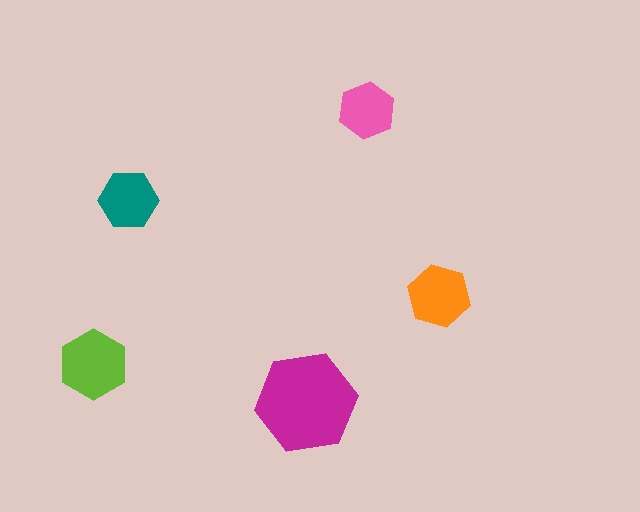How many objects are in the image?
There are 5 objects in the image.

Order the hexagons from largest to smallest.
the magenta one, the lime one, the orange one, the teal one, the pink one.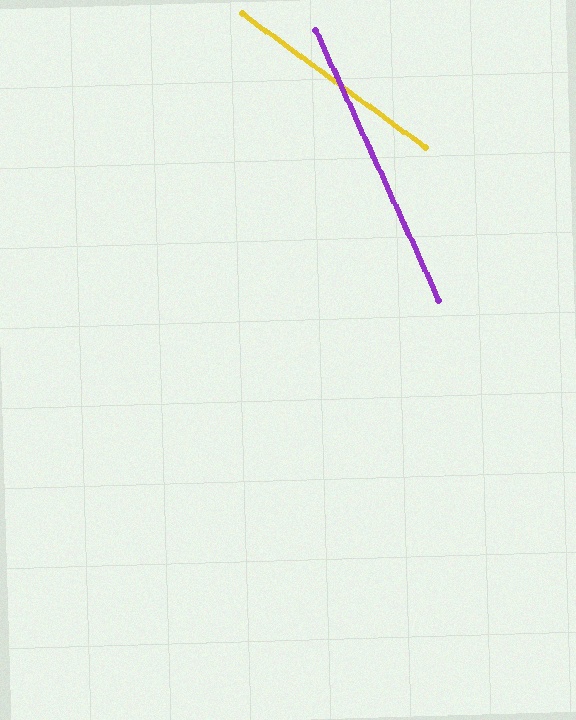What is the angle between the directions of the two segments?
Approximately 30 degrees.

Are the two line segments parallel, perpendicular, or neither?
Neither parallel nor perpendicular — they differ by about 30°.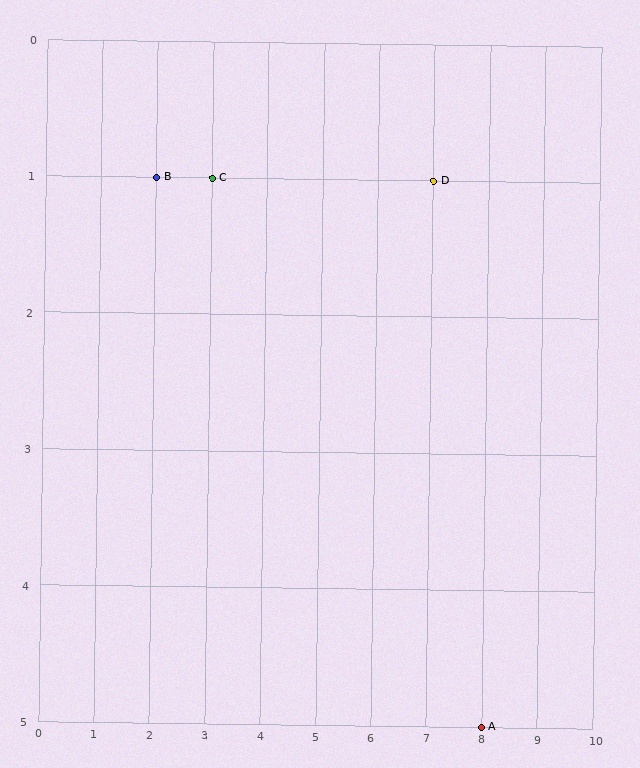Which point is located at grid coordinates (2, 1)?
Point B is at (2, 1).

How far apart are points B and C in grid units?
Points B and C are 1 column apart.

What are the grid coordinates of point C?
Point C is at grid coordinates (3, 1).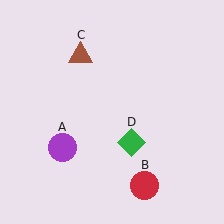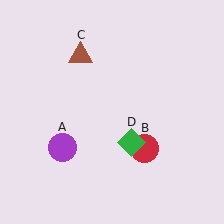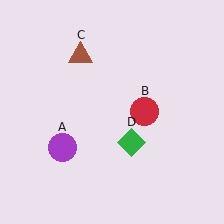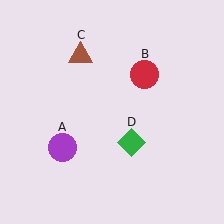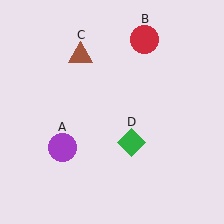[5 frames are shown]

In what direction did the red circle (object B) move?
The red circle (object B) moved up.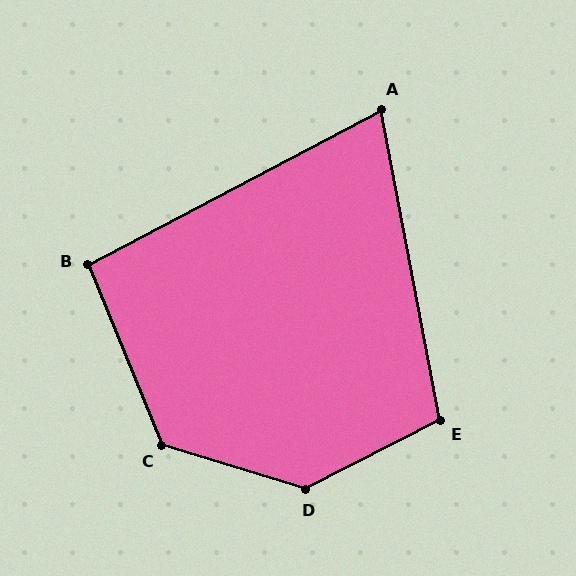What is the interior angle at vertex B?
Approximately 96 degrees (obtuse).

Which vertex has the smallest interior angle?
A, at approximately 73 degrees.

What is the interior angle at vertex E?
Approximately 106 degrees (obtuse).